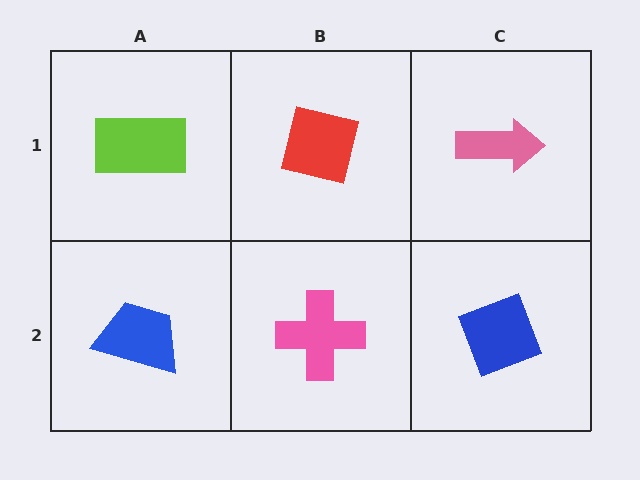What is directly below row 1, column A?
A blue trapezoid.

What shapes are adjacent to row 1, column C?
A blue diamond (row 2, column C), a red square (row 1, column B).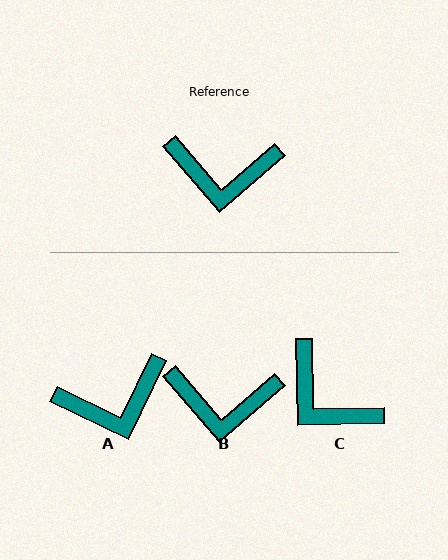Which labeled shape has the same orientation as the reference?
B.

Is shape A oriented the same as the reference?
No, it is off by about 23 degrees.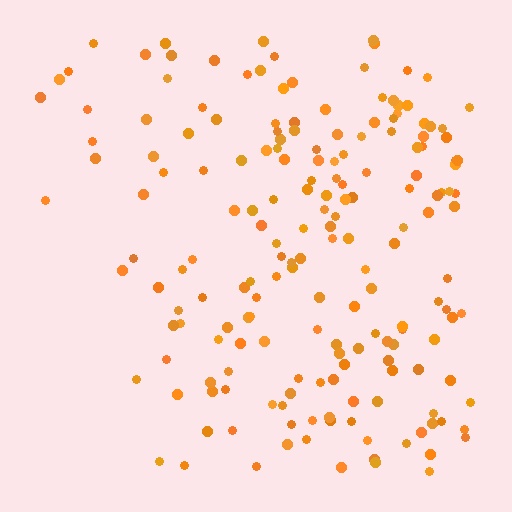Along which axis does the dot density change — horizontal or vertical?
Horizontal.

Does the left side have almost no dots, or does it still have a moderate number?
Still a moderate number, just noticeably fewer than the right.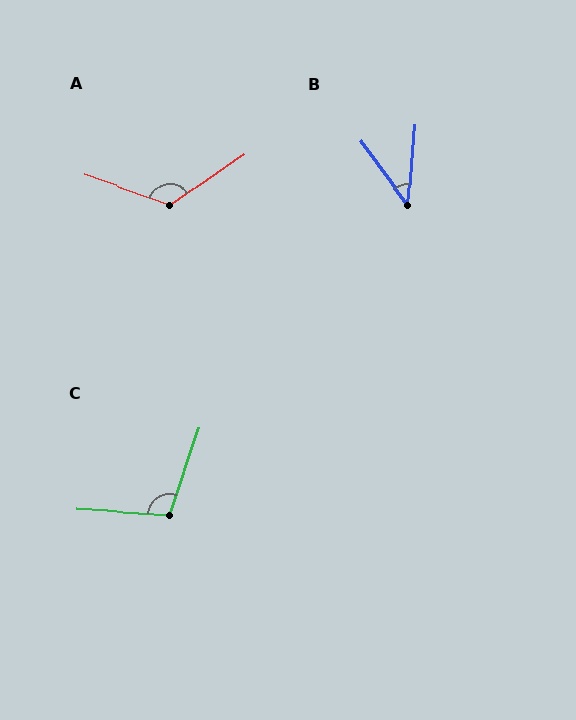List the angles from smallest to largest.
B (41°), C (106°), A (126°).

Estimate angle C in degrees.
Approximately 106 degrees.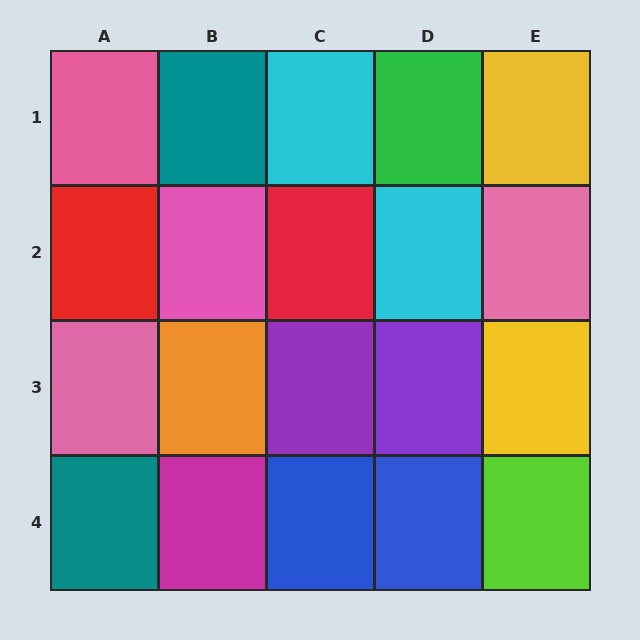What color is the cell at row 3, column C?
Purple.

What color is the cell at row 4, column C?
Blue.